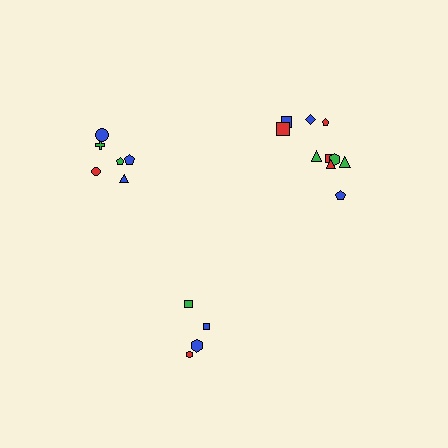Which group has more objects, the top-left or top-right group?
The top-right group.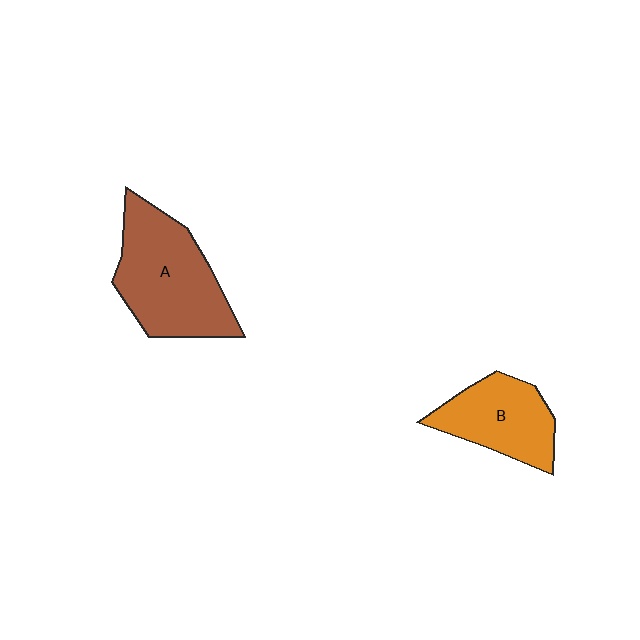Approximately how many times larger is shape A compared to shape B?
Approximately 1.5 times.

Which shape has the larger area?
Shape A (brown).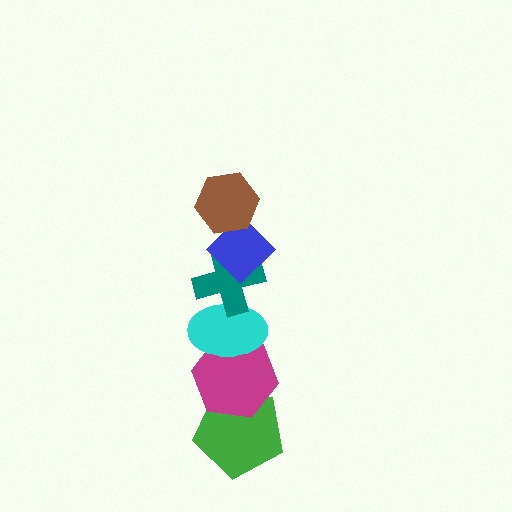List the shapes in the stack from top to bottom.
From top to bottom: the brown hexagon, the blue diamond, the teal cross, the cyan ellipse, the magenta hexagon, the green pentagon.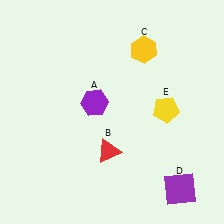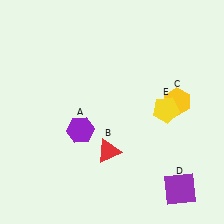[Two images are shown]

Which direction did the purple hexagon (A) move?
The purple hexagon (A) moved down.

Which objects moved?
The objects that moved are: the purple hexagon (A), the yellow hexagon (C).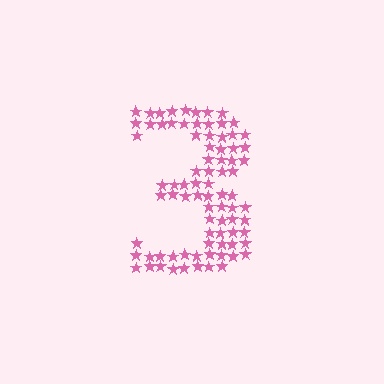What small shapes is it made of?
It is made of small stars.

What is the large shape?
The large shape is the digit 3.